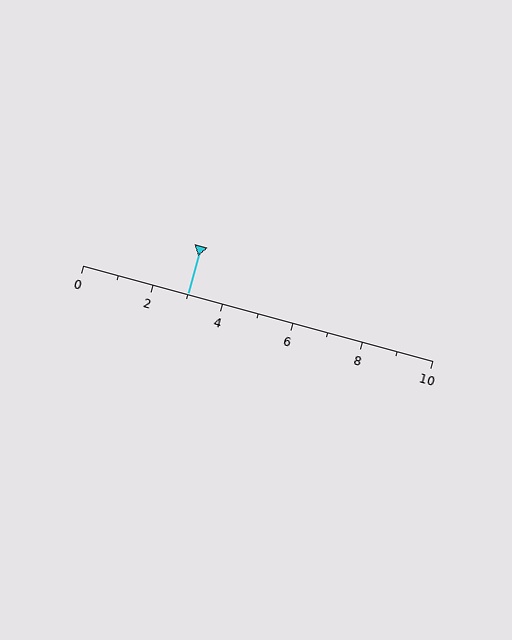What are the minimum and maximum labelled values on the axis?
The axis runs from 0 to 10.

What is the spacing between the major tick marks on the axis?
The major ticks are spaced 2 apart.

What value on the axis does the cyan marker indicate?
The marker indicates approximately 3.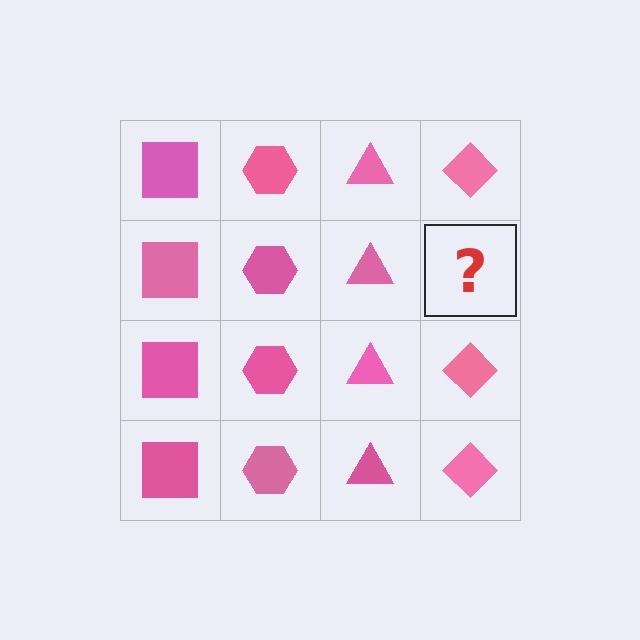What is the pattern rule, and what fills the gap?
The rule is that each column has a consistent shape. The gap should be filled with a pink diamond.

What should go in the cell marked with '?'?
The missing cell should contain a pink diamond.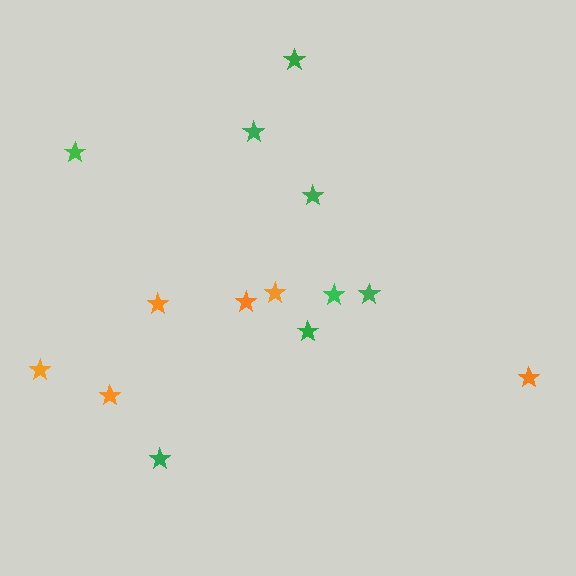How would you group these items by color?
There are 2 groups: one group of orange stars (6) and one group of green stars (8).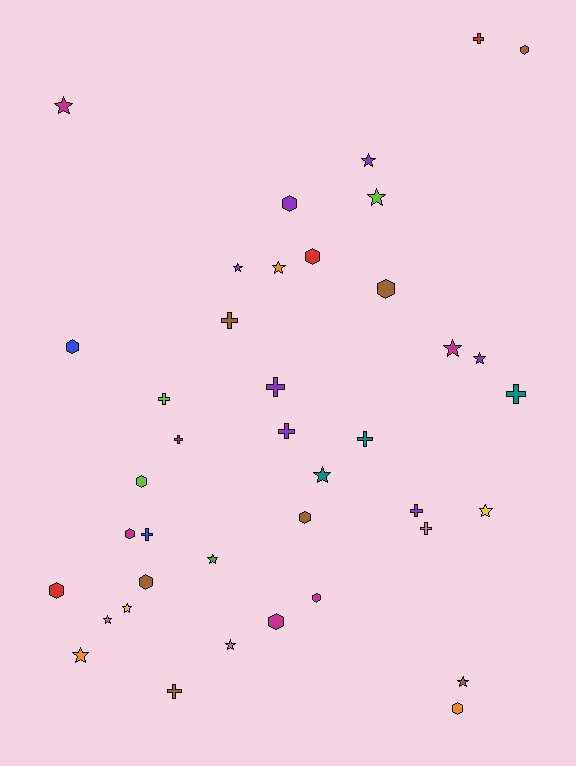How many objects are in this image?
There are 40 objects.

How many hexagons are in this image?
There are 13 hexagons.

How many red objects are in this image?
There are 3 red objects.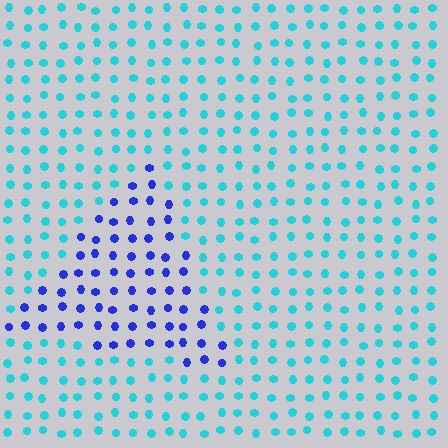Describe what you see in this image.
The image is filled with small cyan elements in a uniform arrangement. A triangle-shaped region is visible where the elements are tinted to a slightly different hue, forming a subtle color boundary.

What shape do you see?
I see a triangle.